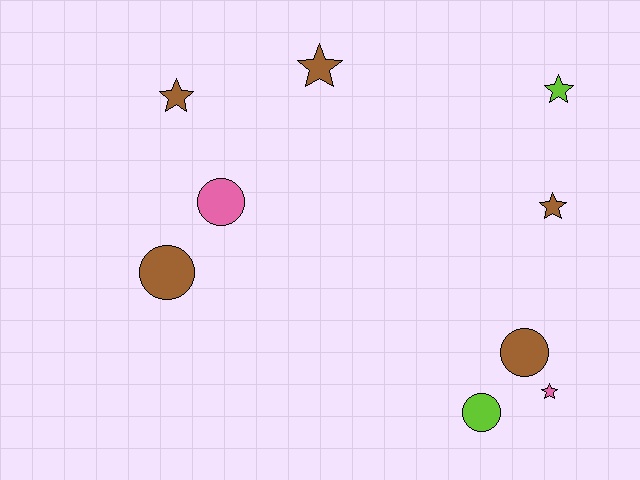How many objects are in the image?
There are 9 objects.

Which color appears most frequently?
Brown, with 5 objects.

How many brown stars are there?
There are 3 brown stars.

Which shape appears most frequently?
Star, with 5 objects.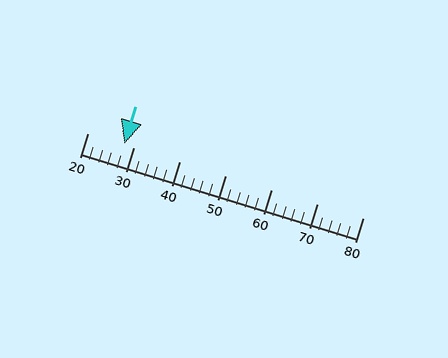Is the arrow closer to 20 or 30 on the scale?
The arrow is closer to 30.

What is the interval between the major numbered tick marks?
The major tick marks are spaced 10 units apart.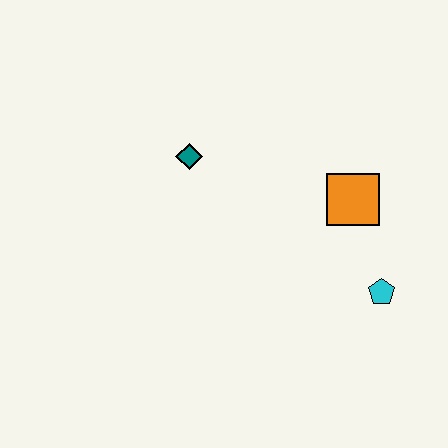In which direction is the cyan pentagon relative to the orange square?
The cyan pentagon is below the orange square.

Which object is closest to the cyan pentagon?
The orange square is closest to the cyan pentagon.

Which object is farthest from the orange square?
The teal diamond is farthest from the orange square.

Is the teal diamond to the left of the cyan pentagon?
Yes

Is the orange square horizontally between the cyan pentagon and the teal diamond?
Yes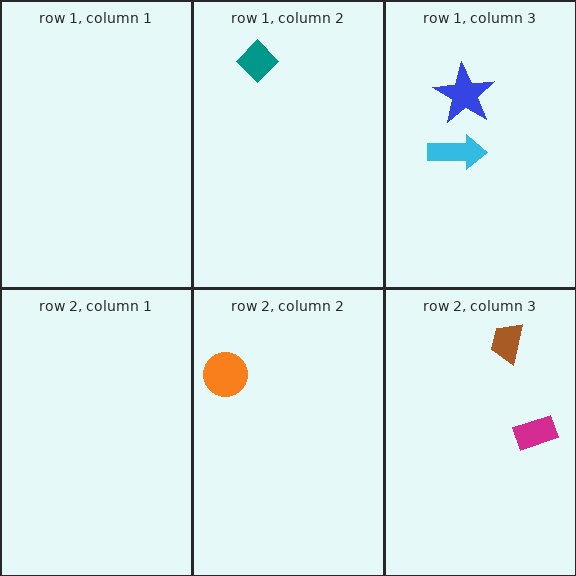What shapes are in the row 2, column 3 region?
The brown trapezoid, the magenta rectangle.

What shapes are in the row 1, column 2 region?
The teal diamond.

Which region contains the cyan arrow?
The row 1, column 3 region.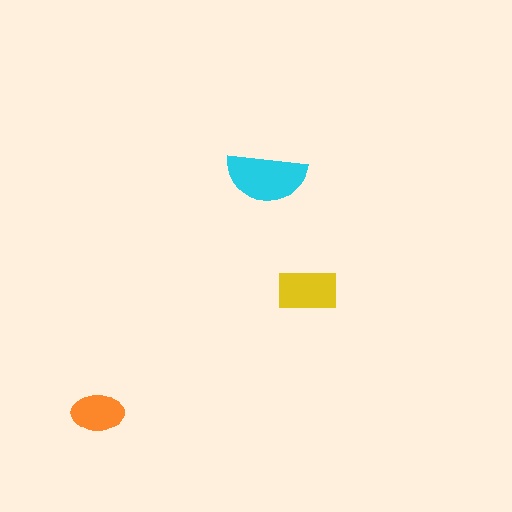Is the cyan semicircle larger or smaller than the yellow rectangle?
Larger.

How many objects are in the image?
There are 3 objects in the image.